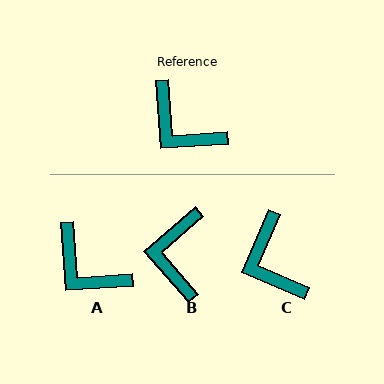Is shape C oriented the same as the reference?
No, it is off by about 27 degrees.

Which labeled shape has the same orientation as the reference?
A.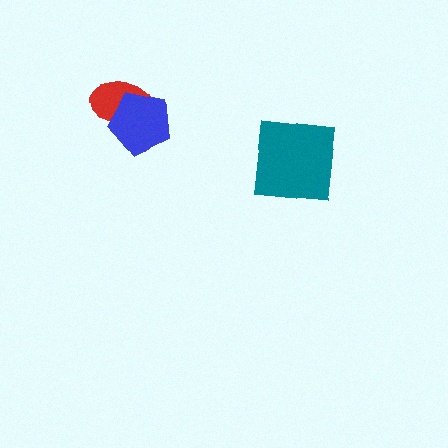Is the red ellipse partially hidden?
Yes, it is partially covered by another shape.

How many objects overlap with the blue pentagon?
1 object overlaps with the blue pentagon.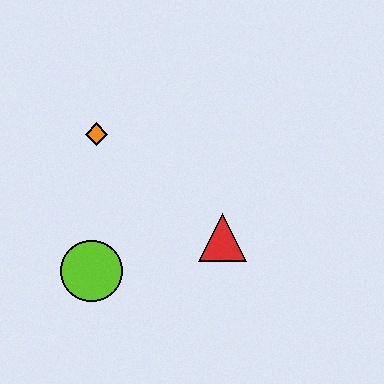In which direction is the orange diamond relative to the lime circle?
The orange diamond is above the lime circle.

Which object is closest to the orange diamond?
The lime circle is closest to the orange diamond.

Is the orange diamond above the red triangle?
Yes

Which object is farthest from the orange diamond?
The red triangle is farthest from the orange diamond.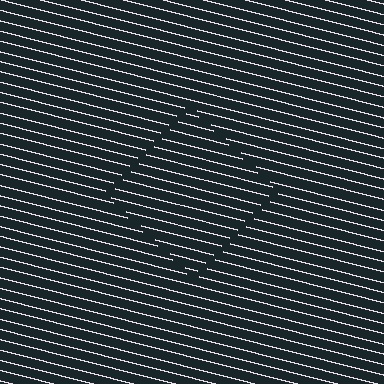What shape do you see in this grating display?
An illusory square. The interior of the shape contains the same grating, shifted by half a period — the contour is defined by the phase discontinuity where line-ends from the inner and outer gratings abut.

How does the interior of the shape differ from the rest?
The interior of the shape contains the same grating, shifted by half a period — the contour is defined by the phase discontinuity where line-ends from the inner and outer gratings abut.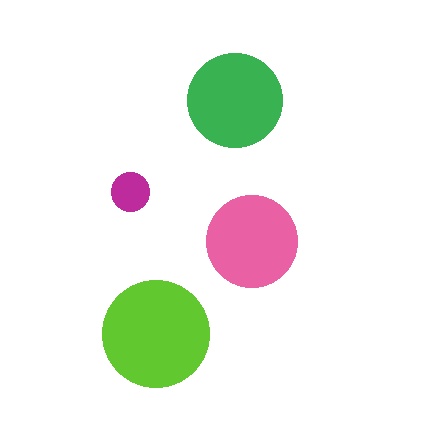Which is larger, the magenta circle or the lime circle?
The lime one.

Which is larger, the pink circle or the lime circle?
The lime one.